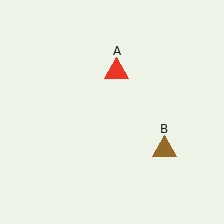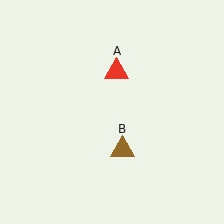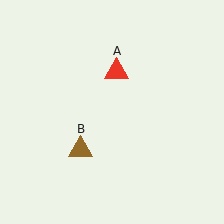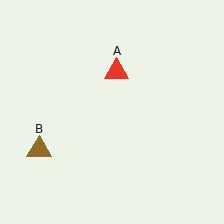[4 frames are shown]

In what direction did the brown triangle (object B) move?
The brown triangle (object B) moved left.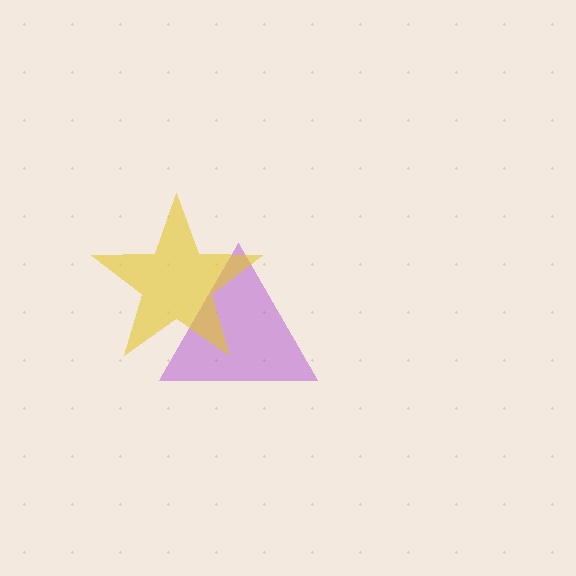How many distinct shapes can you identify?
There are 2 distinct shapes: a purple triangle, a yellow star.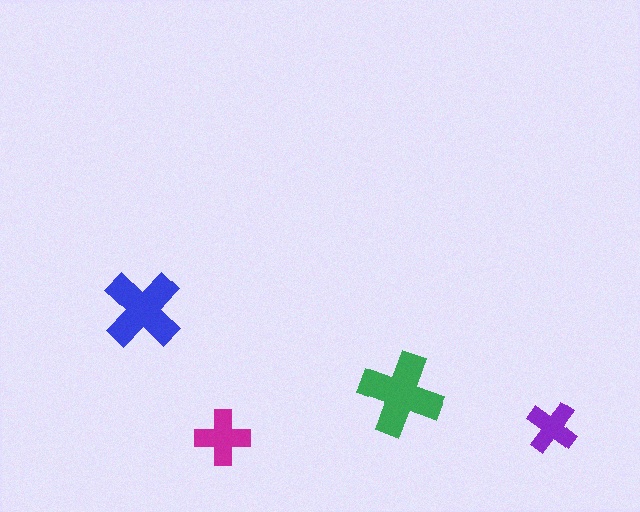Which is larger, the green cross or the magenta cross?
The green one.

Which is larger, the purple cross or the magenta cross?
The magenta one.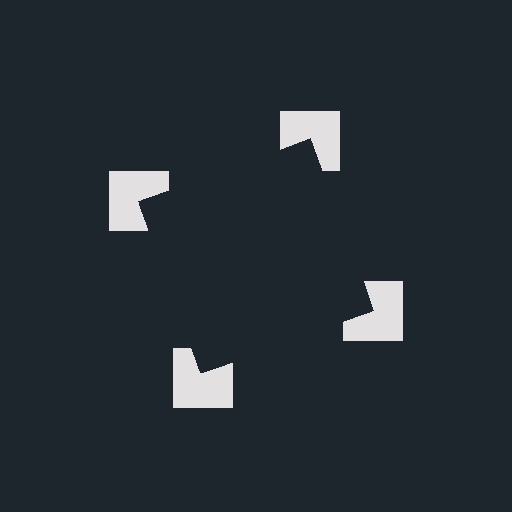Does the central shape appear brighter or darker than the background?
It typically appears slightly darker than the background, even though no actual brightness change is drawn.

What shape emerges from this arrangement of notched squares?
An illusory square — its edges are inferred from the aligned wedge cuts in the notched squares, not physically drawn.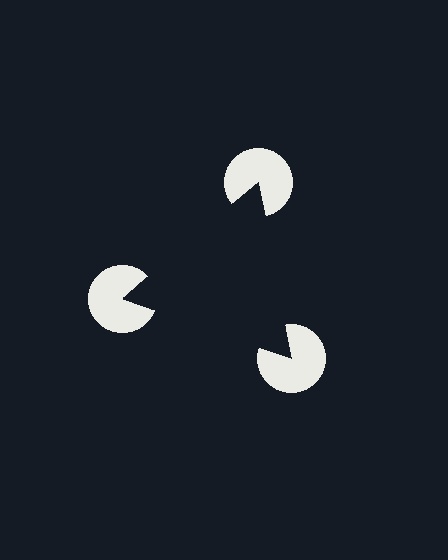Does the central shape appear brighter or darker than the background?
It typically appears slightly darker than the background, even though no actual brightness change is drawn.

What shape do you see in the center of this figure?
An illusory triangle — its edges are inferred from the aligned wedge cuts in the pac-man discs, not physically drawn.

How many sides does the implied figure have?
3 sides.